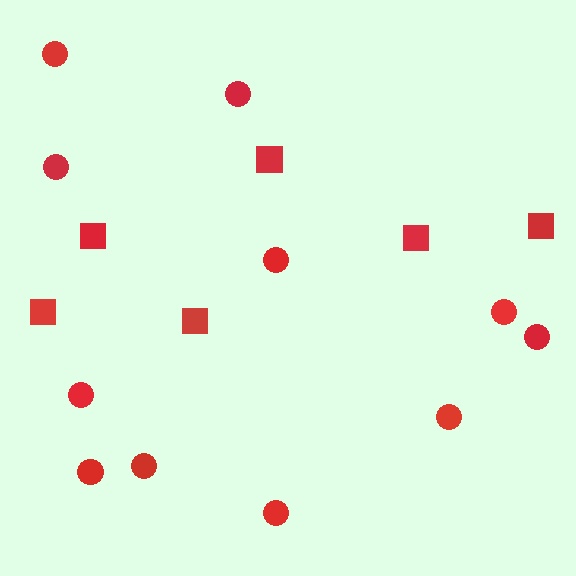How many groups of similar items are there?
There are 2 groups: one group of squares (6) and one group of circles (11).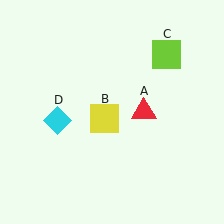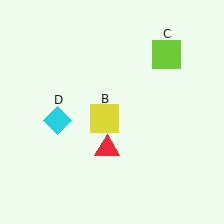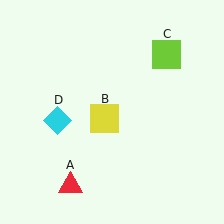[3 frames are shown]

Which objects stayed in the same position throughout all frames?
Yellow square (object B) and lime square (object C) and cyan diamond (object D) remained stationary.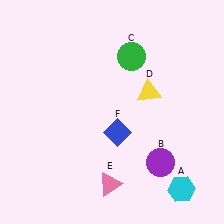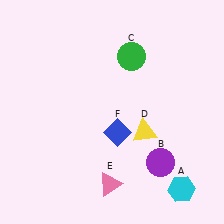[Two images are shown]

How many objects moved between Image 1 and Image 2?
1 object moved between the two images.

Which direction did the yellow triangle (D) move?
The yellow triangle (D) moved down.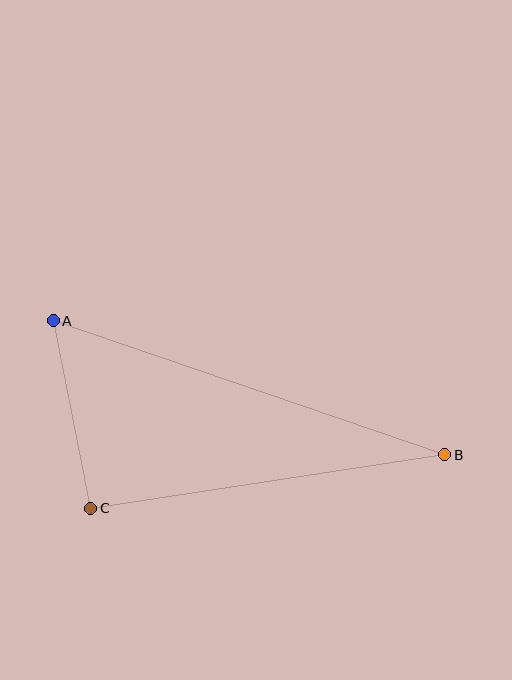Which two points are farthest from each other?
Points A and B are farthest from each other.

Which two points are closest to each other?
Points A and C are closest to each other.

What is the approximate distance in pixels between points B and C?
The distance between B and C is approximately 358 pixels.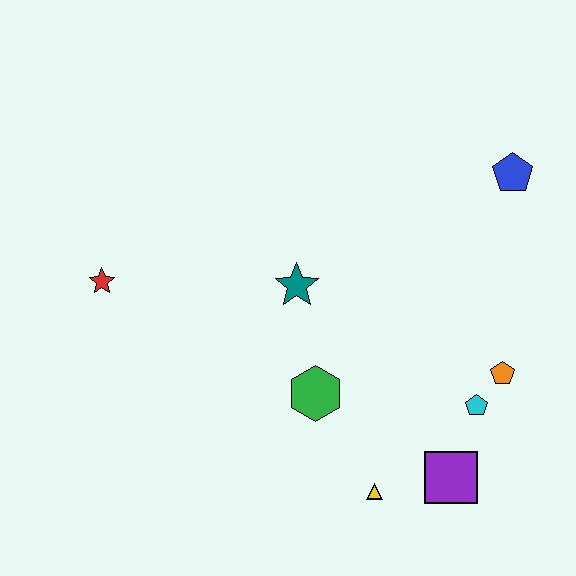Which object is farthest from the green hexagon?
The blue pentagon is farthest from the green hexagon.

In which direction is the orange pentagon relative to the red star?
The orange pentagon is to the right of the red star.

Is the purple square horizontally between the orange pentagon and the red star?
Yes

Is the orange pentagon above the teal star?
No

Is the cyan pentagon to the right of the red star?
Yes